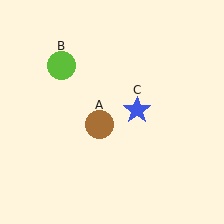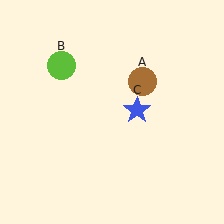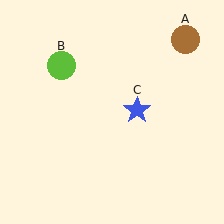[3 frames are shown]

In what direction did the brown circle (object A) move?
The brown circle (object A) moved up and to the right.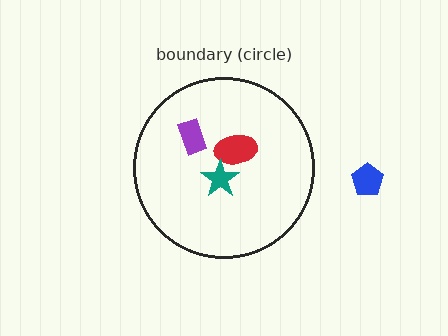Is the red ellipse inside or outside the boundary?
Inside.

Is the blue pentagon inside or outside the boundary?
Outside.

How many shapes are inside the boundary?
3 inside, 1 outside.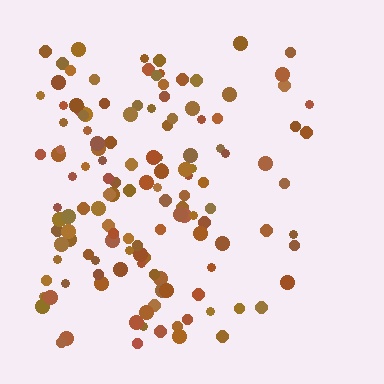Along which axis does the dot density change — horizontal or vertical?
Horizontal.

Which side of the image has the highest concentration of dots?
The left.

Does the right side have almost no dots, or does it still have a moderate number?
Still a moderate number, just noticeably fewer than the left.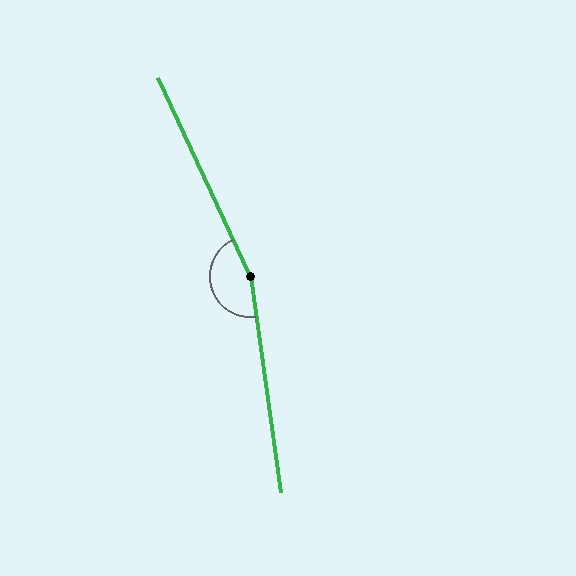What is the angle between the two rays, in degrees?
Approximately 163 degrees.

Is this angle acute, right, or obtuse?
It is obtuse.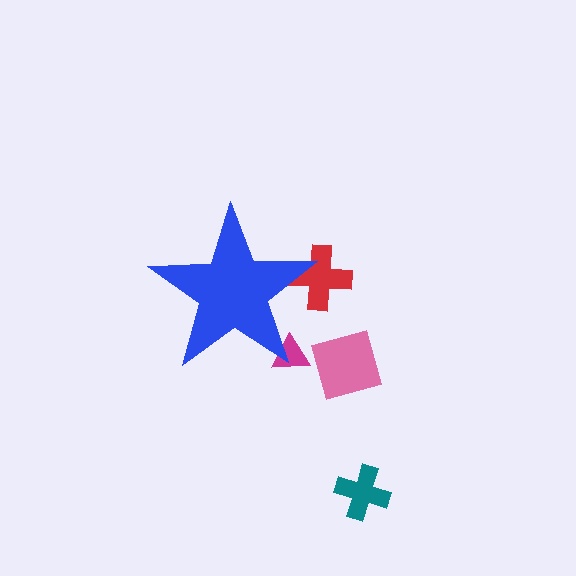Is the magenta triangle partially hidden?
Yes, the magenta triangle is partially hidden behind the blue star.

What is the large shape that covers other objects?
A blue star.